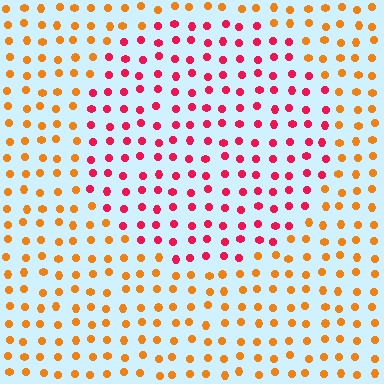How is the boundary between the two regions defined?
The boundary is defined purely by a slight shift in hue (about 47 degrees). Spacing, size, and orientation are identical on both sides.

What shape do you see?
I see a circle.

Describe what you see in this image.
The image is filled with small orange elements in a uniform arrangement. A circle-shaped region is visible where the elements are tinted to a slightly different hue, forming a subtle color boundary.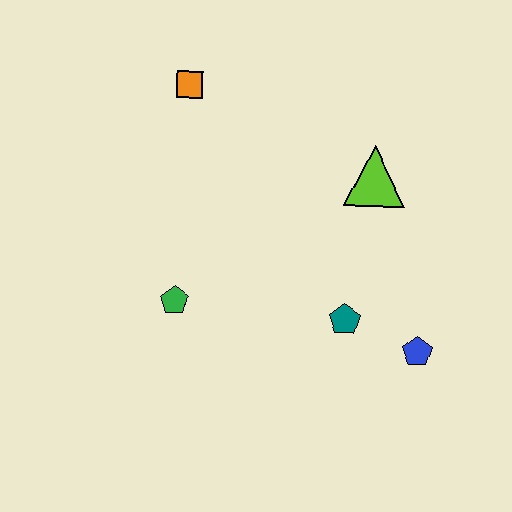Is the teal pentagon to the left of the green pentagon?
No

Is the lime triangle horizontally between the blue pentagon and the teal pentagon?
Yes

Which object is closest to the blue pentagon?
The teal pentagon is closest to the blue pentagon.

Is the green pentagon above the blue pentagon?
Yes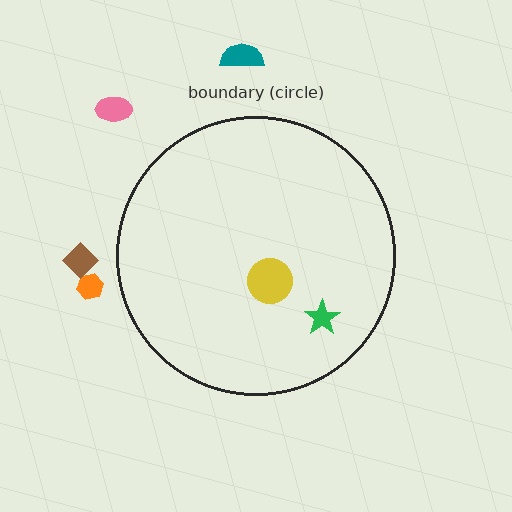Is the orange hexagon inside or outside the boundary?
Outside.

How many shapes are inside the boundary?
2 inside, 4 outside.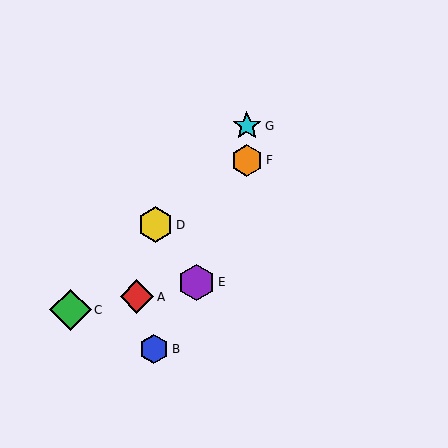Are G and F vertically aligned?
Yes, both are at x≈247.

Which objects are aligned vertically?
Objects F, G are aligned vertically.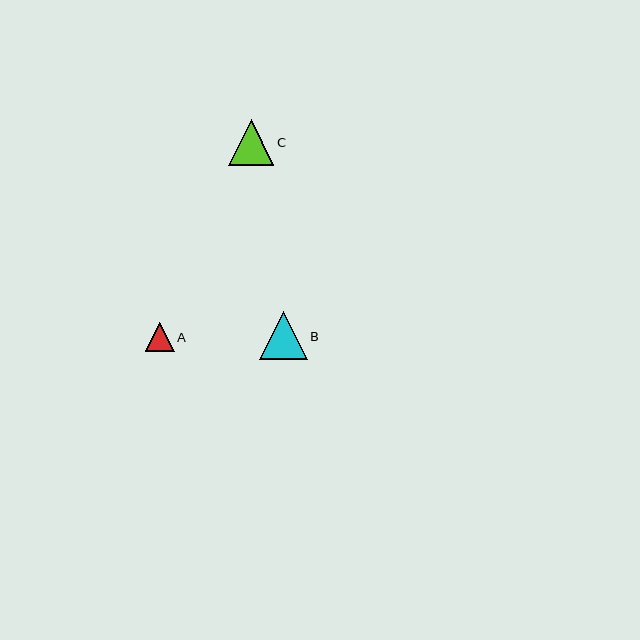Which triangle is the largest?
Triangle B is the largest with a size of approximately 48 pixels.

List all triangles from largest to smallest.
From largest to smallest: B, C, A.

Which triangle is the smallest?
Triangle A is the smallest with a size of approximately 29 pixels.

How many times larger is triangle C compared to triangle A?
Triangle C is approximately 1.6 times the size of triangle A.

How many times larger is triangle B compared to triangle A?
Triangle B is approximately 1.7 times the size of triangle A.